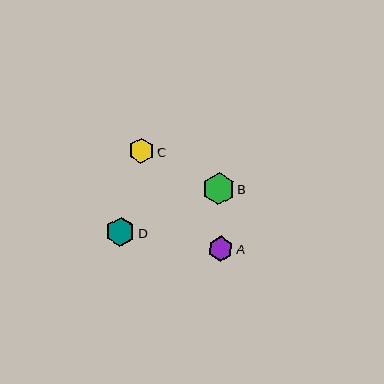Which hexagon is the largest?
Hexagon B is the largest with a size of approximately 32 pixels.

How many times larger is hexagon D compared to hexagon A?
Hexagon D is approximately 1.1 times the size of hexagon A.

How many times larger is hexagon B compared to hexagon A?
Hexagon B is approximately 1.3 times the size of hexagon A.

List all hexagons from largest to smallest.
From largest to smallest: B, D, C, A.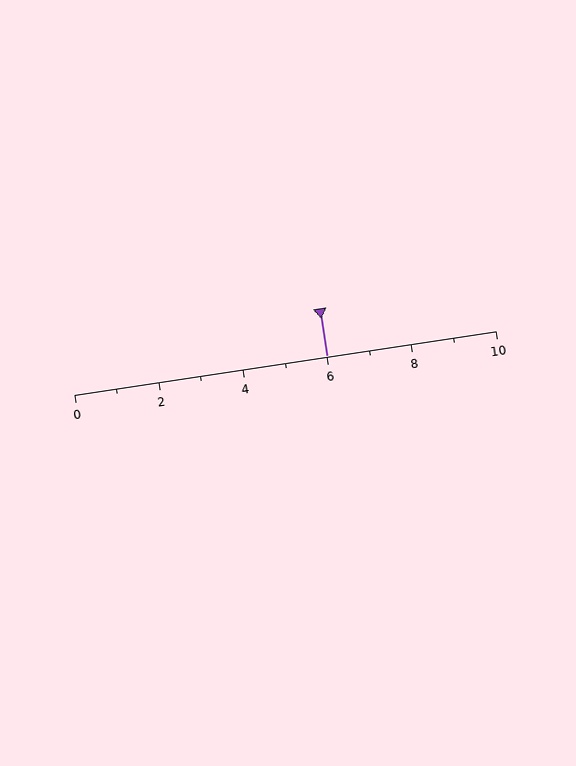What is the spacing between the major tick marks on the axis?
The major ticks are spaced 2 apart.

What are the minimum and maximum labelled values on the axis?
The axis runs from 0 to 10.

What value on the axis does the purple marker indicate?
The marker indicates approximately 6.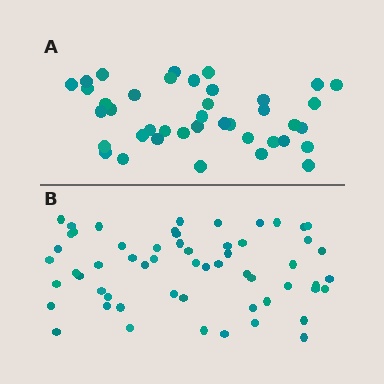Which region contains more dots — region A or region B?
Region B (the bottom region) has more dots.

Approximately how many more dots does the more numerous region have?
Region B has approximately 20 more dots than region A.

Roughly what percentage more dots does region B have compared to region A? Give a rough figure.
About 45% more.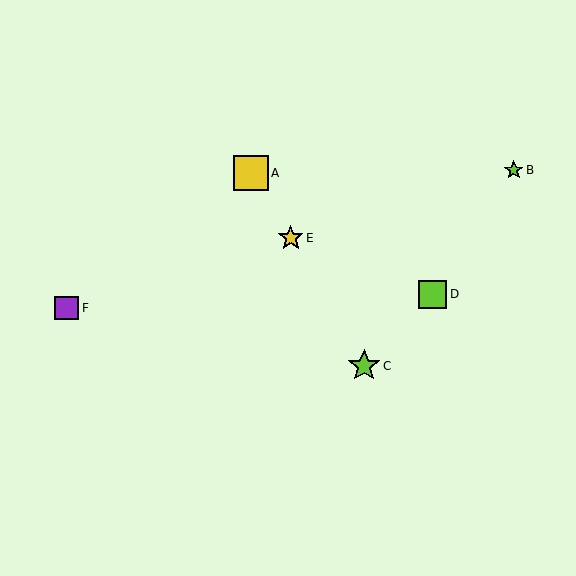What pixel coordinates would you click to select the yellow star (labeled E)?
Click at (291, 238) to select the yellow star E.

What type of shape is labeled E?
Shape E is a yellow star.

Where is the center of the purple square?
The center of the purple square is at (67, 308).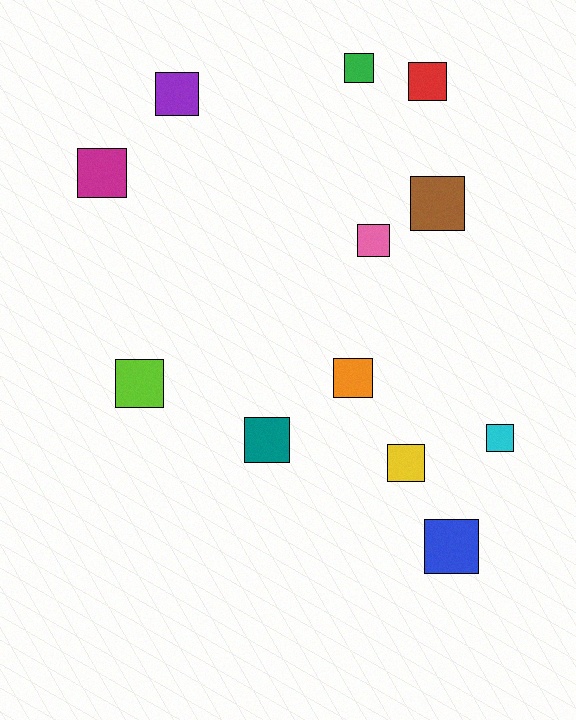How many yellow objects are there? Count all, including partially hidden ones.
There is 1 yellow object.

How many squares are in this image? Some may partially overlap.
There are 12 squares.